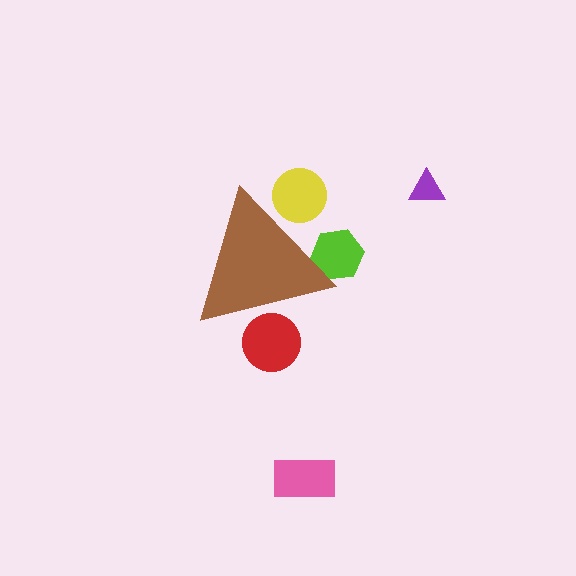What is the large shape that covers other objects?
A brown triangle.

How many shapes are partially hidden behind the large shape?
3 shapes are partially hidden.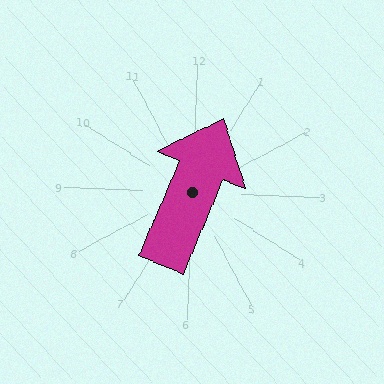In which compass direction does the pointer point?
North.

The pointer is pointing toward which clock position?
Roughly 1 o'clock.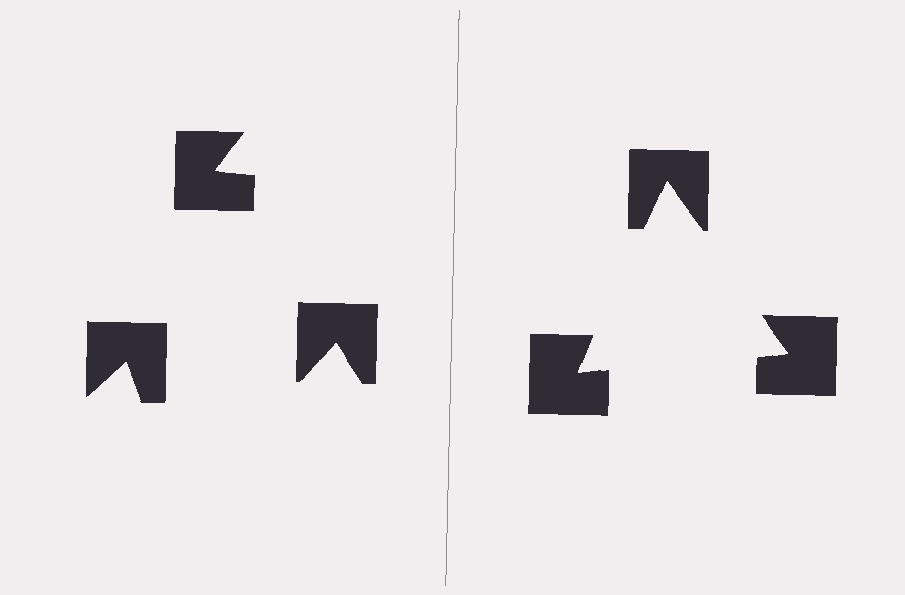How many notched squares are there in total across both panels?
6 — 3 on each side.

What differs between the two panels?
The notched squares are positioned identically on both sides; only the wedge orientations differ. On the right they align to a triangle; on the left they are misaligned.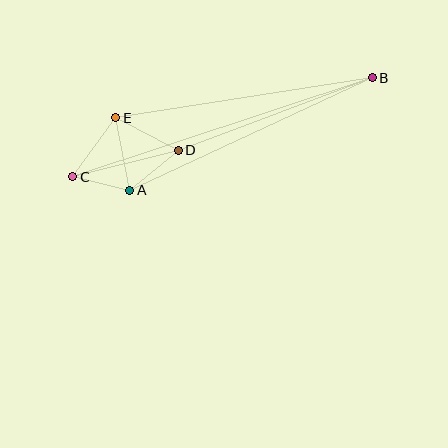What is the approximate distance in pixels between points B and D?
The distance between B and D is approximately 207 pixels.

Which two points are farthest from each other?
Points B and C are farthest from each other.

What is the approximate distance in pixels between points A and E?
The distance between A and E is approximately 74 pixels.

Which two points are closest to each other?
Points A and C are closest to each other.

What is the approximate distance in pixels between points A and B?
The distance between A and B is approximately 267 pixels.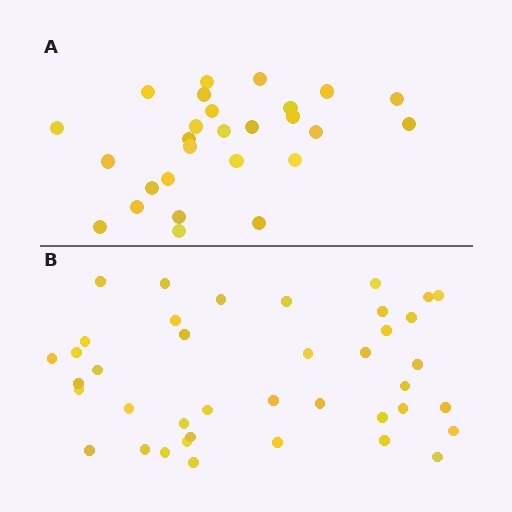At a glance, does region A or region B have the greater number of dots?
Region B (the bottom region) has more dots.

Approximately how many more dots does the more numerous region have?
Region B has approximately 15 more dots than region A.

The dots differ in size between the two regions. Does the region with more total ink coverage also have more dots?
No. Region A has more total ink coverage because its dots are larger, but region B actually contains more individual dots. Total area can be misleading — the number of items is what matters here.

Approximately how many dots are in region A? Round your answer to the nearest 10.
About 30 dots. (The exact count is 27, which rounds to 30.)